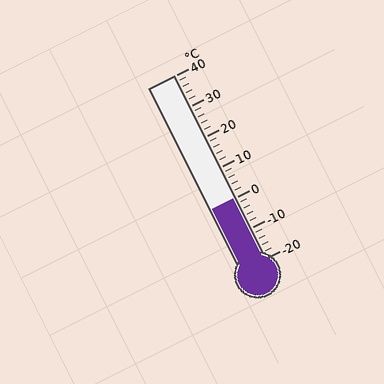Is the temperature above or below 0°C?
The temperature is at 0°C.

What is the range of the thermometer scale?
The thermometer scale ranges from -20°C to 40°C.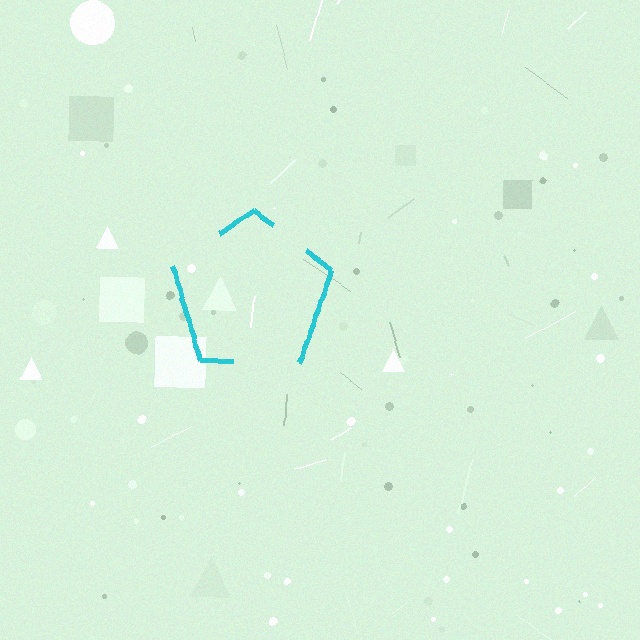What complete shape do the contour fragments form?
The contour fragments form a pentagon.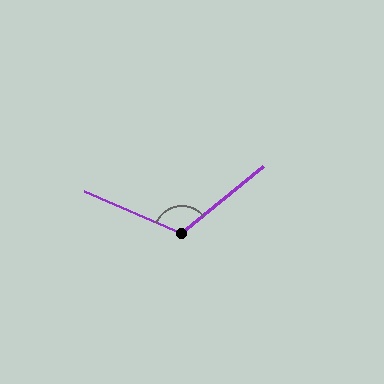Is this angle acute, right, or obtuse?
It is obtuse.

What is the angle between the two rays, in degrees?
Approximately 117 degrees.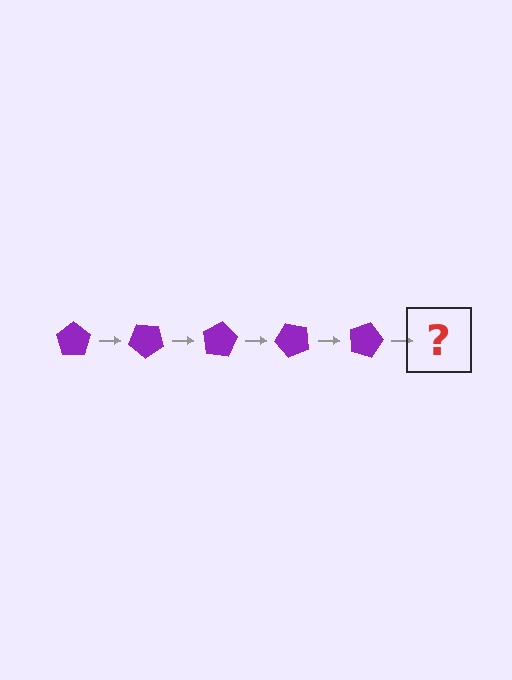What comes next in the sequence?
The next element should be a purple pentagon rotated 200 degrees.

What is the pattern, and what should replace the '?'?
The pattern is that the pentagon rotates 40 degrees each step. The '?' should be a purple pentagon rotated 200 degrees.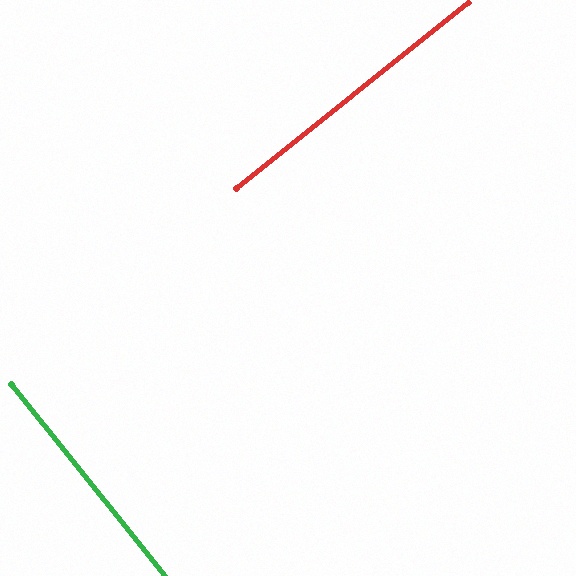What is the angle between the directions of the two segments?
Approximately 90 degrees.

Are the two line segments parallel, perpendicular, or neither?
Perpendicular — they meet at approximately 90°.